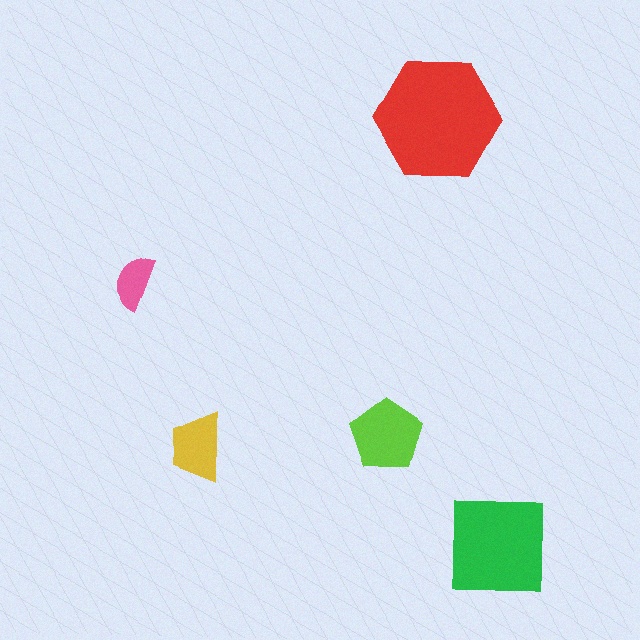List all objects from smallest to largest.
The pink semicircle, the yellow trapezoid, the lime pentagon, the green square, the red hexagon.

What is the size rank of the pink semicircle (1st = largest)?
5th.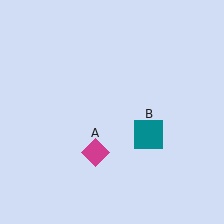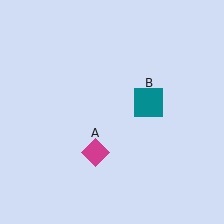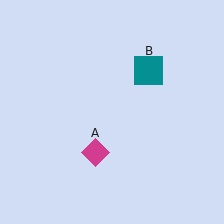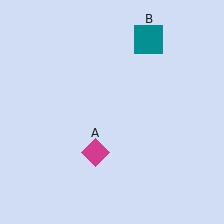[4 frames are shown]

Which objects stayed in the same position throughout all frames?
Magenta diamond (object A) remained stationary.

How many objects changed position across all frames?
1 object changed position: teal square (object B).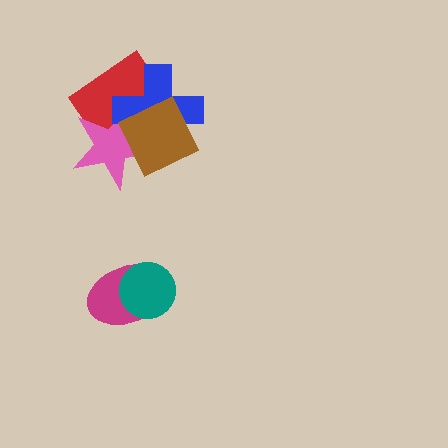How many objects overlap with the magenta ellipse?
1 object overlaps with the magenta ellipse.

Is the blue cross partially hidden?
Yes, it is partially covered by another shape.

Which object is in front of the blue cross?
The brown square is in front of the blue cross.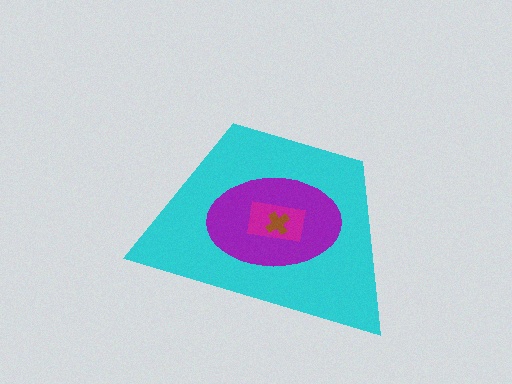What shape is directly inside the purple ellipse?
The magenta rectangle.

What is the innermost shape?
The brown cross.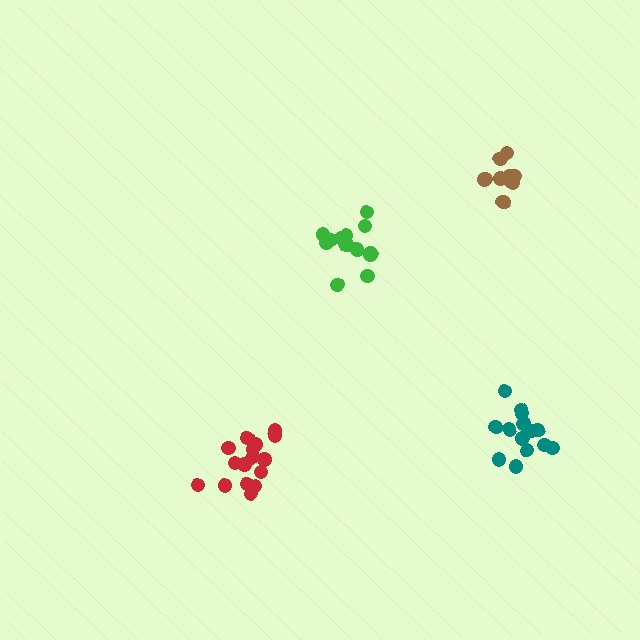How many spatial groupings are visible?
There are 4 spatial groupings.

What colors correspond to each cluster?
The clusters are colored: green, teal, red, brown.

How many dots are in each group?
Group 1: 14 dots, Group 2: 14 dots, Group 3: 16 dots, Group 4: 11 dots (55 total).